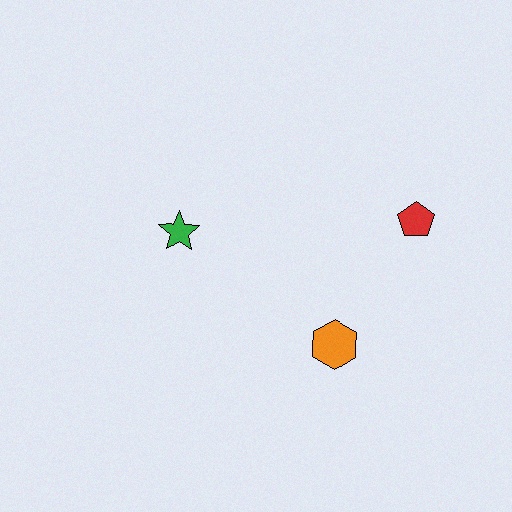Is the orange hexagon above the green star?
No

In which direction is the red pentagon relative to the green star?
The red pentagon is to the right of the green star.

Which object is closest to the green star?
The orange hexagon is closest to the green star.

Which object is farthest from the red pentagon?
The green star is farthest from the red pentagon.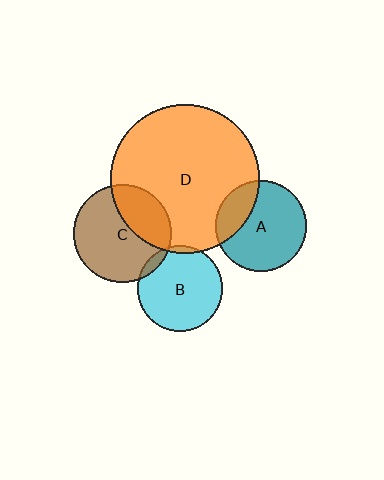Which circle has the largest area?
Circle D (orange).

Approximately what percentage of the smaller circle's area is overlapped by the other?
Approximately 5%.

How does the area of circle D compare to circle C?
Approximately 2.3 times.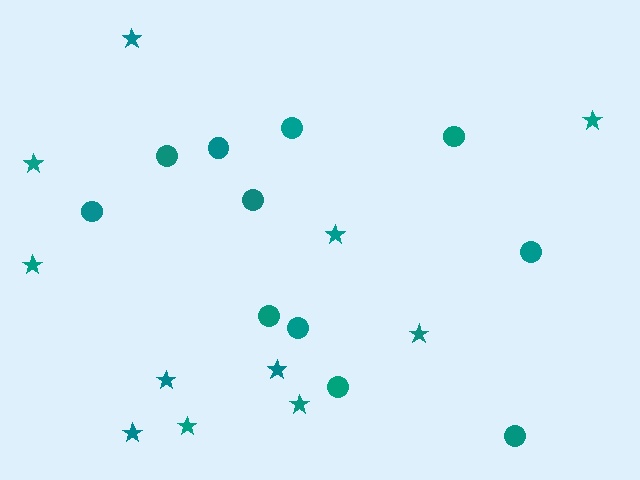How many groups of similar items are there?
There are 2 groups: one group of circles (11) and one group of stars (11).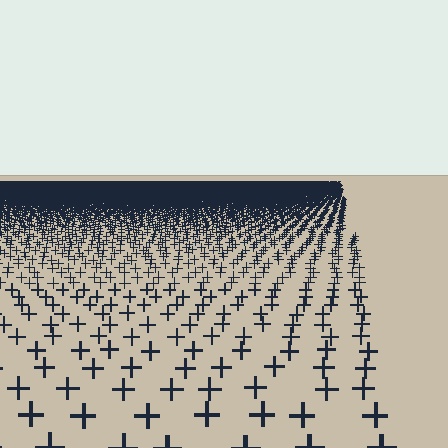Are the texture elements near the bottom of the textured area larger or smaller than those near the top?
Larger. Near the bottom, elements are closer to the viewer and appear at a bigger on-screen size.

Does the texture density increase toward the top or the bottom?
Density increases toward the top.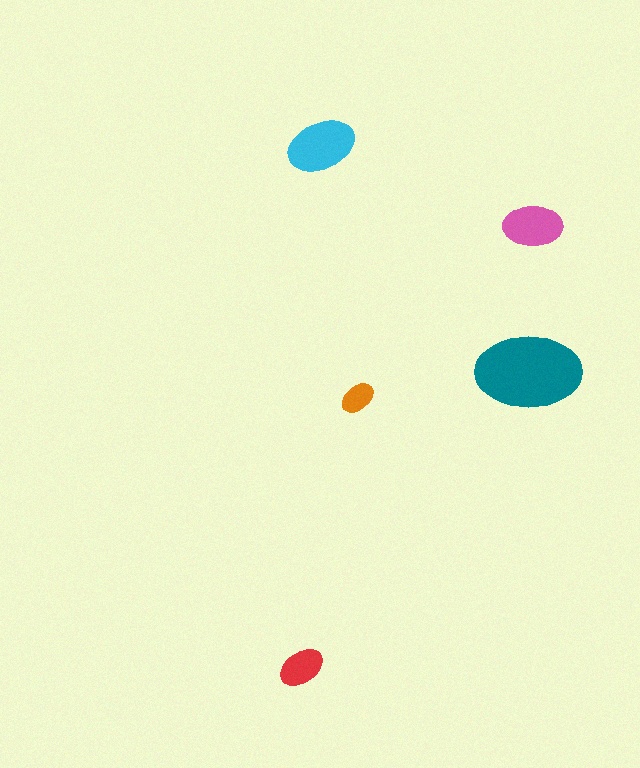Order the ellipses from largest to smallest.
the teal one, the cyan one, the pink one, the red one, the orange one.